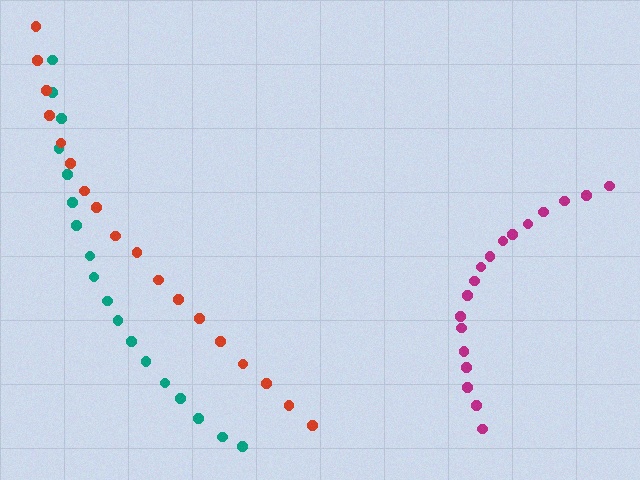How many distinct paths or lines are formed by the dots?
There are 3 distinct paths.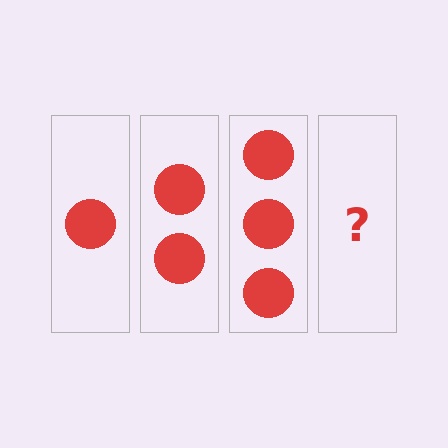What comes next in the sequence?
The next element should be 4 circles.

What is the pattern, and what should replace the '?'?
The pattern is that each step adds one more circle. The '?' should be 4 circles.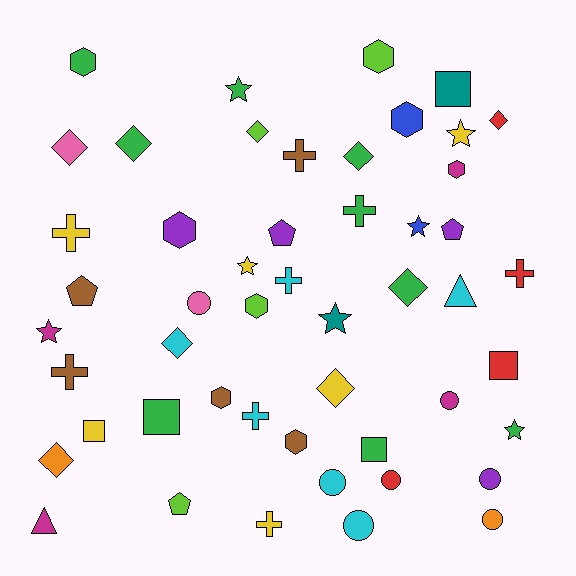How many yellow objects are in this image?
There are 6 yellow objects.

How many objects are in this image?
There are 50 objects.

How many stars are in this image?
There are 7 stars.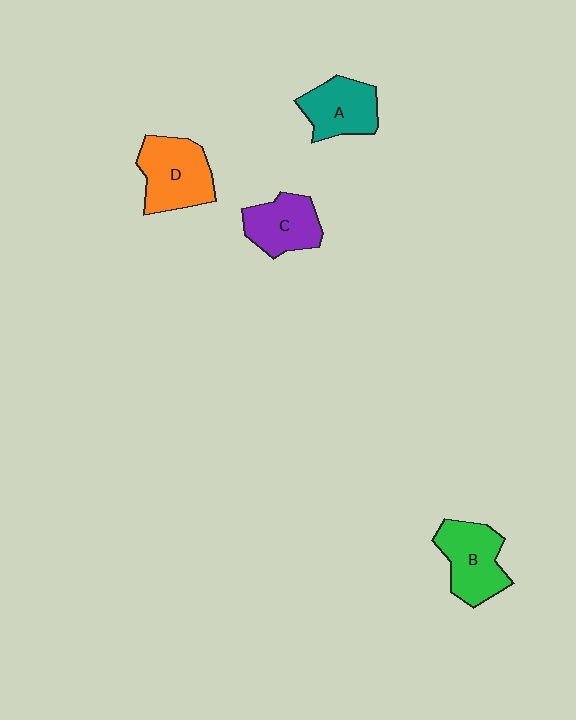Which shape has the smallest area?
Shape C (purple).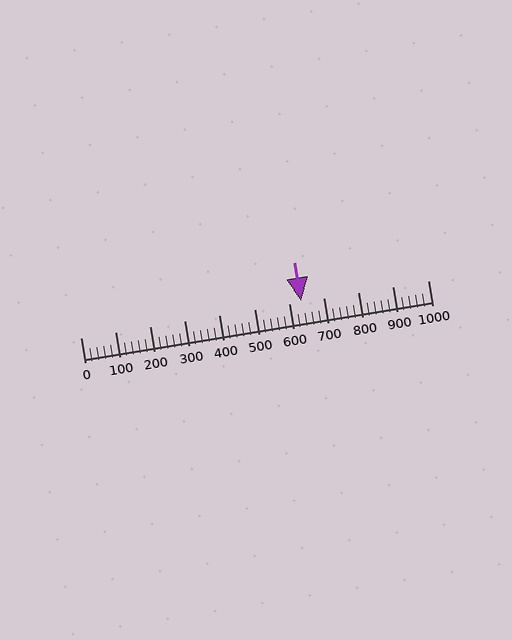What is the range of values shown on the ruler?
The ruler shows values from 0 to 1000.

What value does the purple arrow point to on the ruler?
The purple arrow points to approximately 635.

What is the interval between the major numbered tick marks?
The major tick marks are spaced 100 units apart.